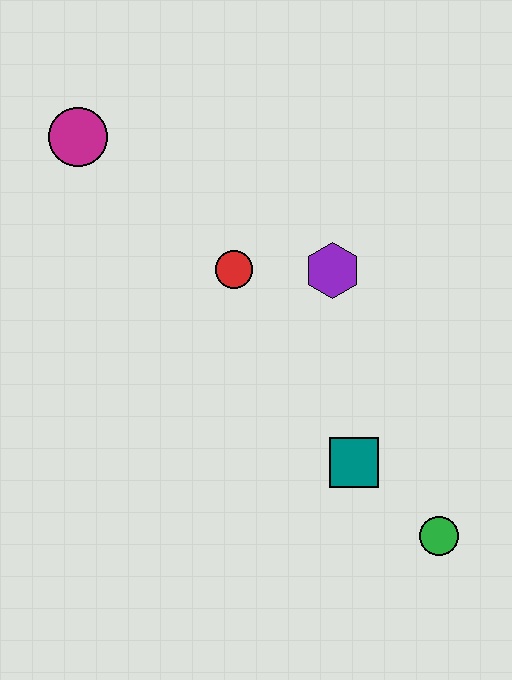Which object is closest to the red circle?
The purple hexagon is closest to the red circle.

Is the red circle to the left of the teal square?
Yes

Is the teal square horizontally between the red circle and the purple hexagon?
No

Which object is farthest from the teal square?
The magenta circle is farthest from the teal square.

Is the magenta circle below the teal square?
No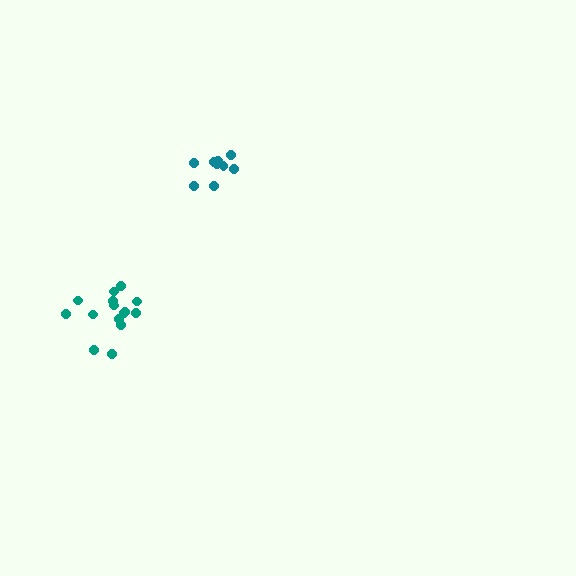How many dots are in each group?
Group 1: 9 dots, Group 2: 15 dots (24 total).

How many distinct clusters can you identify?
There are 2 distinct clusters.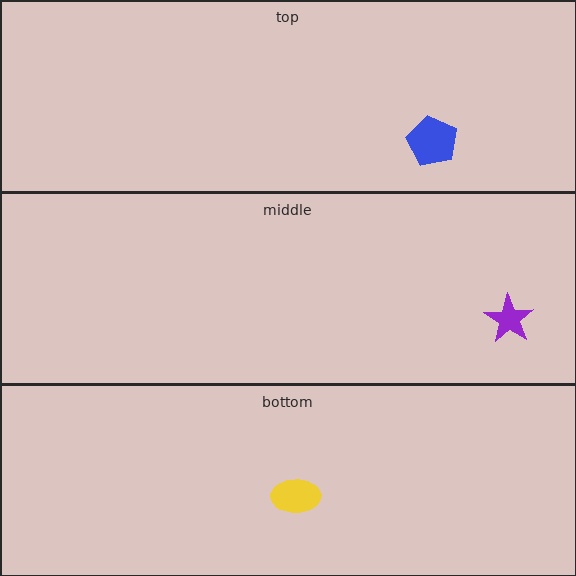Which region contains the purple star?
The middle region.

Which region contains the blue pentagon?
The top region.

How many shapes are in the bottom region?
1.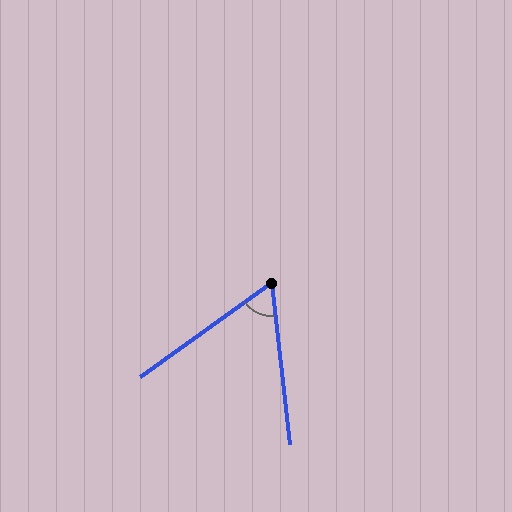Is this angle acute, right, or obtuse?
It is acute.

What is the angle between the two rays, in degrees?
Approximately 61 degrees.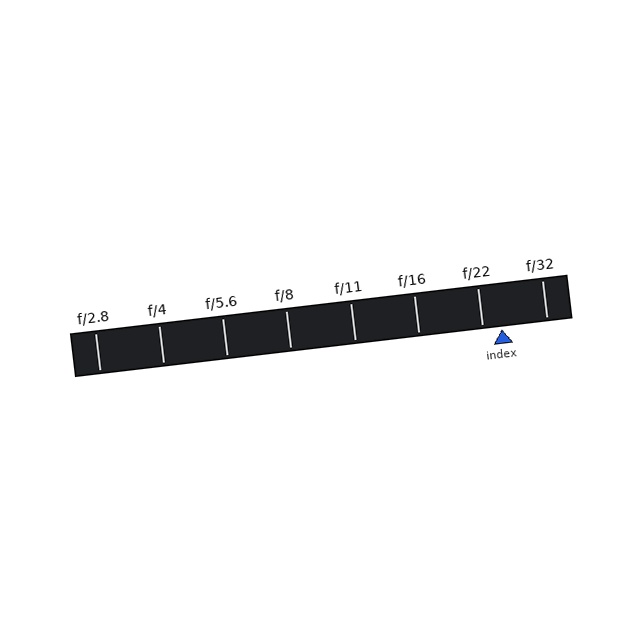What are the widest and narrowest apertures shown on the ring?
The widest aperture shown is f/2.8 and the narrowest is f/32.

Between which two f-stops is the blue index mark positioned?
The index mark is between f/22 and f/32.